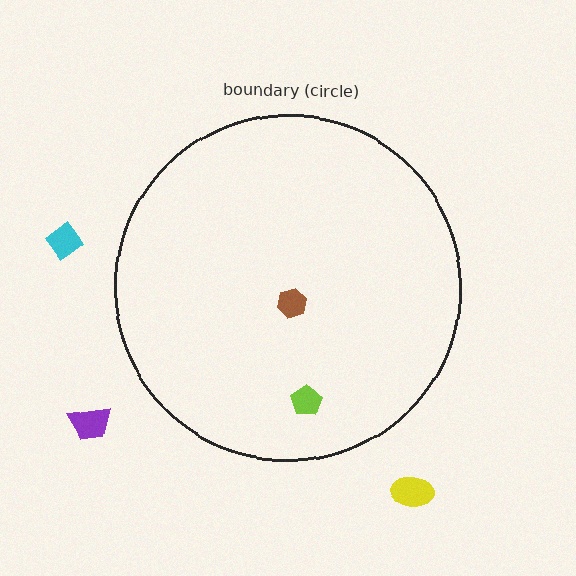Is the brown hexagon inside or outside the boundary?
Inside.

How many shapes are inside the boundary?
2 inside, 3 outside.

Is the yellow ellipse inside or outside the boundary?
Outside.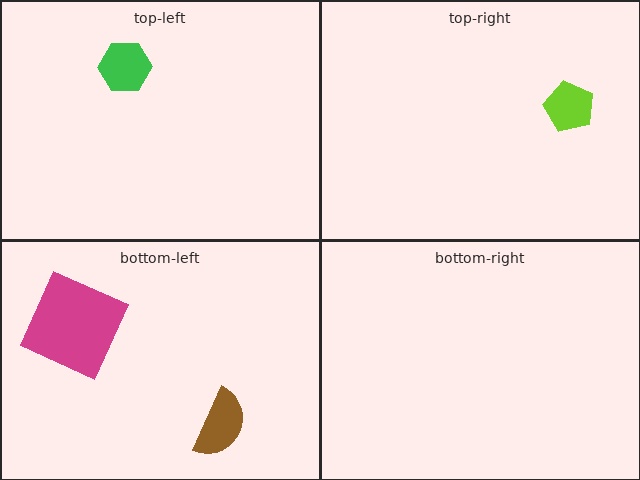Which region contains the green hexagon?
The top-left region.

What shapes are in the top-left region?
The green hexagon.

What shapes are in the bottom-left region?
The magenta square, the brown semicircle.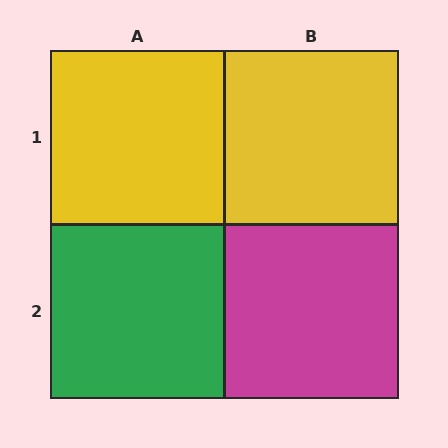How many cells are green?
1 cell is green.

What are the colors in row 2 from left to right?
Green, magenta.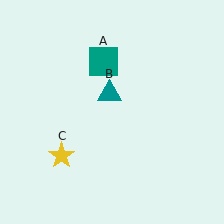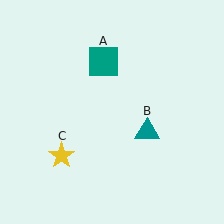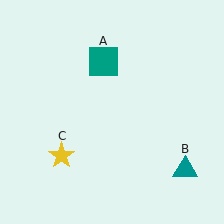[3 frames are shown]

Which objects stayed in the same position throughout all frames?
Teal square (object A) and yellow star (object C) remained stationary.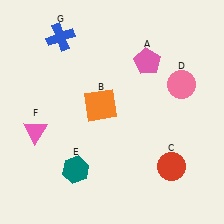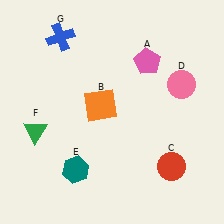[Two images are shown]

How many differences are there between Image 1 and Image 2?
There is 1 difference between the two images.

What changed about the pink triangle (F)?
In Image 1, F is pink. In Image 2, it changed to green.